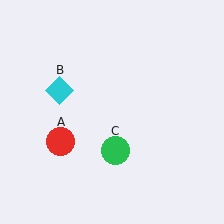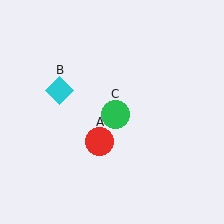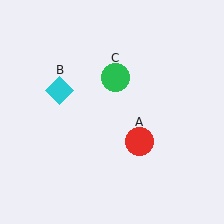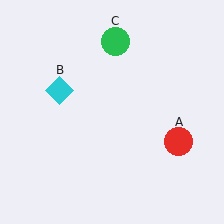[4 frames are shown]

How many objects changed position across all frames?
2 objects changed position: red circle (object A), green circle (object C).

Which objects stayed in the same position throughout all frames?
Cyan diamond (object B) remained stationary.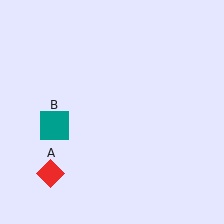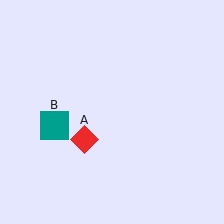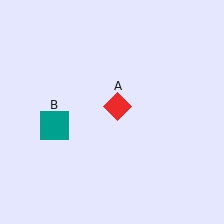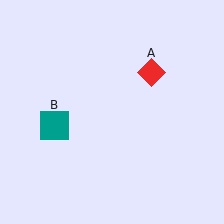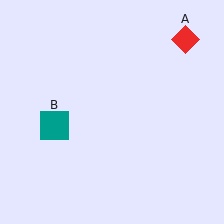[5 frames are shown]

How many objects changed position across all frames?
1 object changed position: red diamond (object A).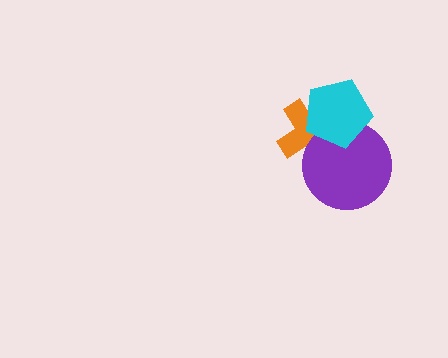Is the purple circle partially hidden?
Yes, it is partially covered by another shape.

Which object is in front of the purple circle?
The cyan pentagon is in front of the purple circle.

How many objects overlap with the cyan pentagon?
2 objects overlap with the cyan pentagon.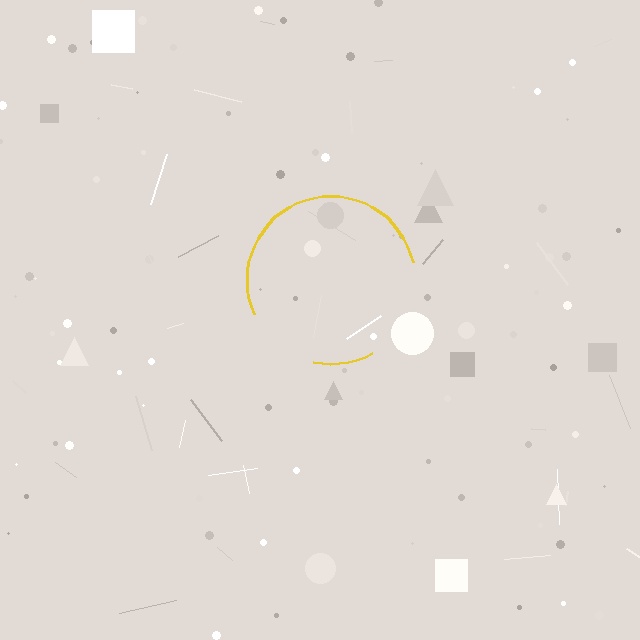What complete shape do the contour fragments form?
The contour fragments form a circle.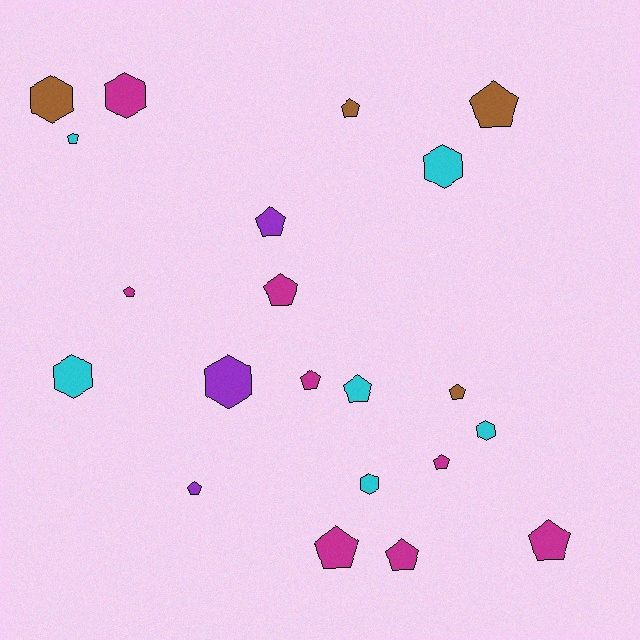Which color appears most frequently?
Magenta, with 8 objects.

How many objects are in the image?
There are 21 objects.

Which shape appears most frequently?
Pentagon, with 14 objects.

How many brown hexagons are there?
There is 1 brown hexagon.